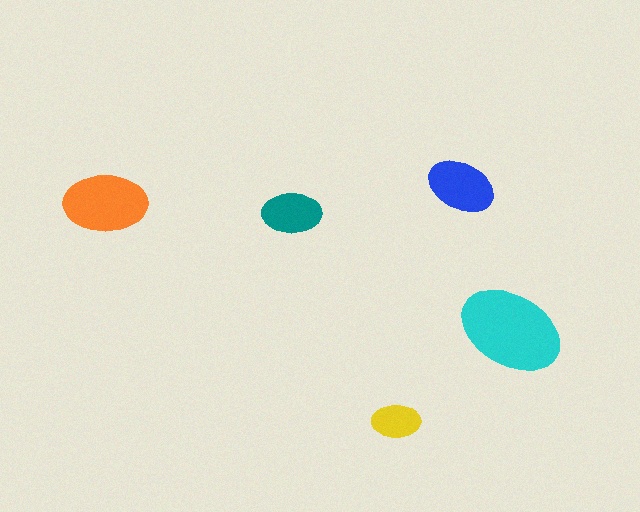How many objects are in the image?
There are 5 objects in the image.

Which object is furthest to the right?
The cyan ellipse is rightmost.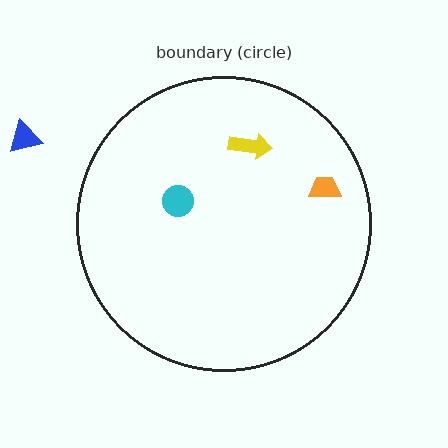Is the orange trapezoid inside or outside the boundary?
Inside.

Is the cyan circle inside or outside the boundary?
Inside.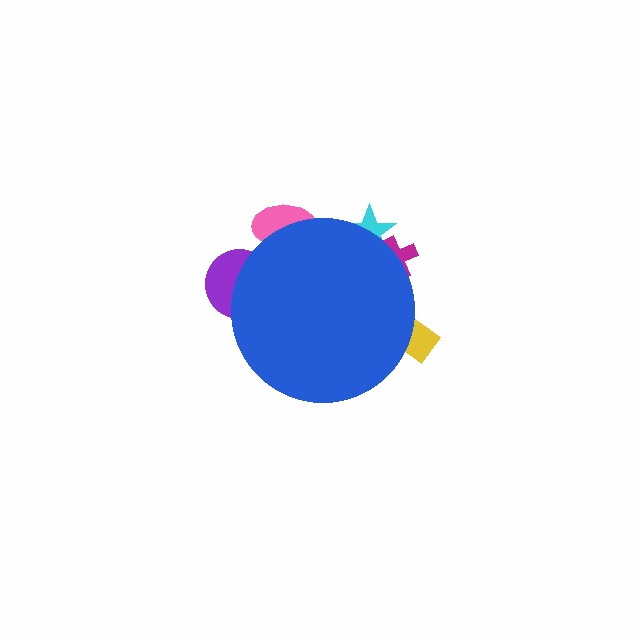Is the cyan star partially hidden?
Yes, the cyan star is partially hidden behind the blue circle.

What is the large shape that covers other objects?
A blue circle.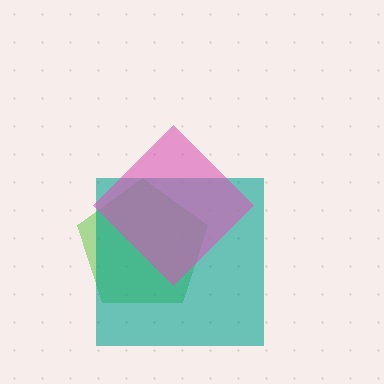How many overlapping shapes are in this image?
There are 3 overlapping shapes in the image.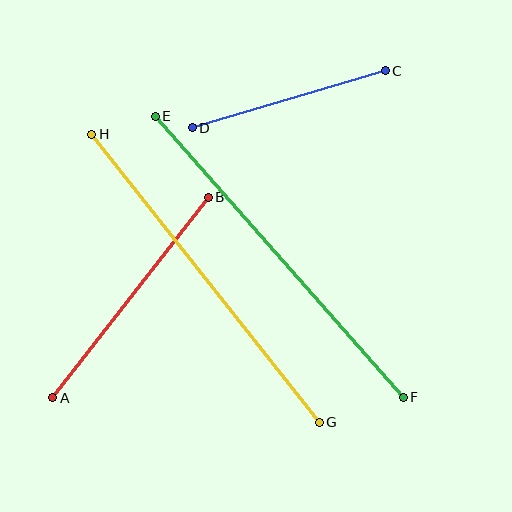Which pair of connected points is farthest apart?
Points E and F are farthest apart.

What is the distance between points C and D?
The distance is approximately 201 pixels.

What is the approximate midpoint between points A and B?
The midpoint is at approximately (130, 298) pixels.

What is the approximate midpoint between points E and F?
The midpoint is at approximately (279, 257) pixels.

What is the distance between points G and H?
The distance is approximately 367 pixels.